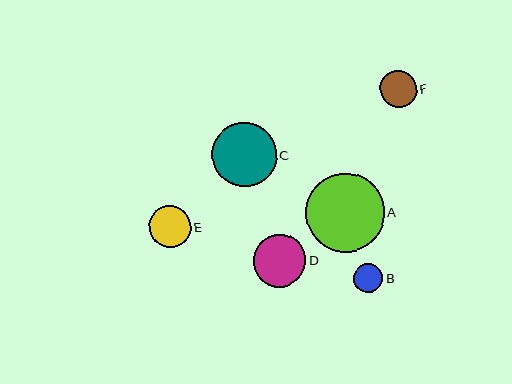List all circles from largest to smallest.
From largest to smallest: A, C, D, E, F, B.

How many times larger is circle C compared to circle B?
Circle C is approximately 2.2 times the size of circle B.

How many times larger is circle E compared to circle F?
Circle E is approximately 1.1 times the size of circle F.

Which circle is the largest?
Circle A is the largest with a size of approximately 79 pixels.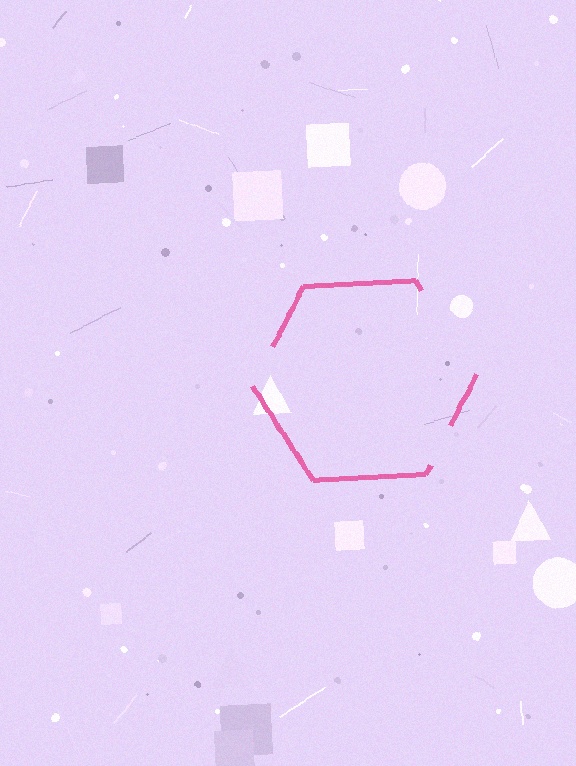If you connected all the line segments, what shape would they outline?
They would outline a hexagon.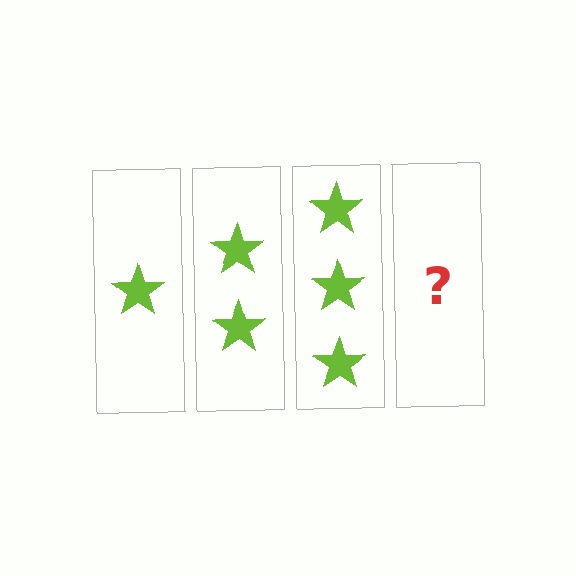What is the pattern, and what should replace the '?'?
The pattern is that each step adds one more star. The '?' should be 4 stars.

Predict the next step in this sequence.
The next step is 4 stars.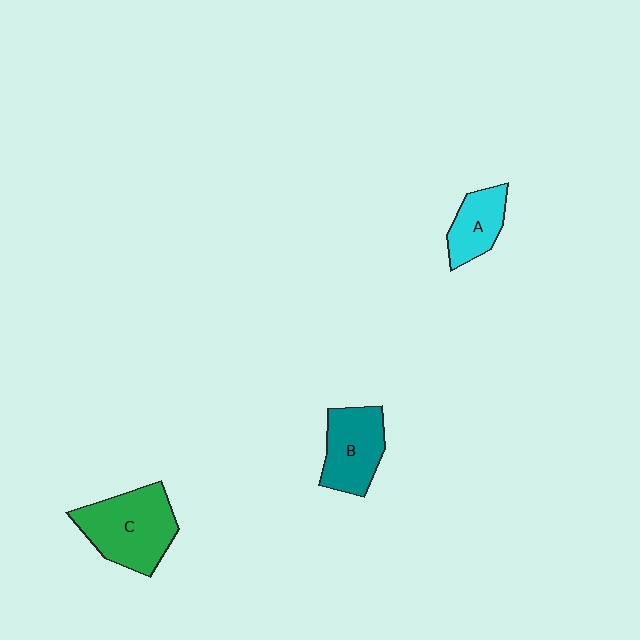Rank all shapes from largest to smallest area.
From largest to smallest: C (green), B (teal), A (cyan).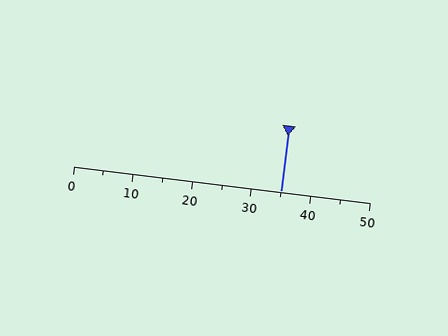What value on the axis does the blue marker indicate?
The marker indicates approximately 35.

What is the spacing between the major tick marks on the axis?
The major ticks are spaced 10 apart.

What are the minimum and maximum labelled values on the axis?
The axis runs from 0 to 50.